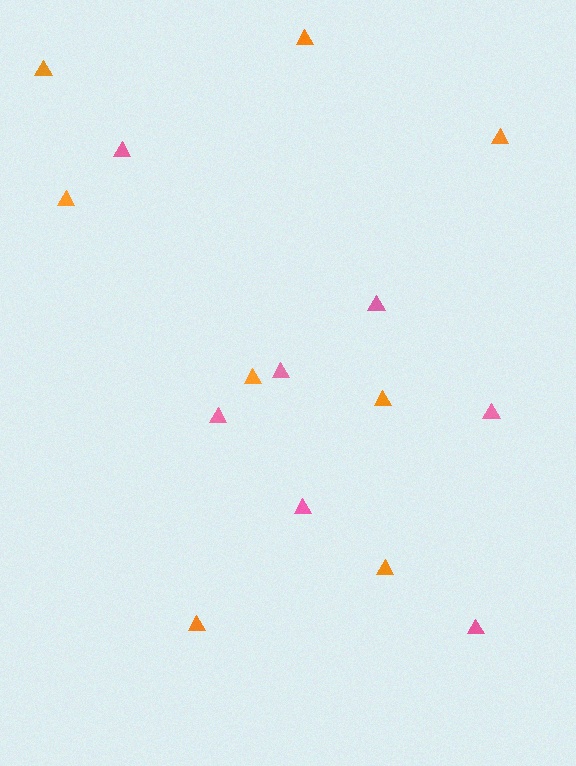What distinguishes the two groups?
There are 2 groups: one group of pink triangles (7) and one group of orange triangles (8).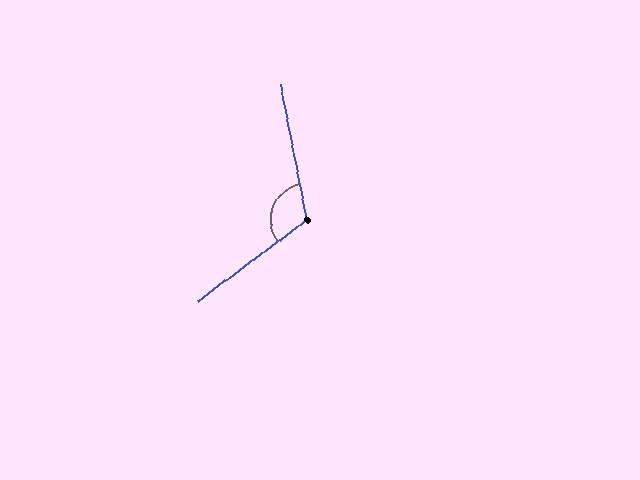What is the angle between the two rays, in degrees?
Approximately 116 degrees.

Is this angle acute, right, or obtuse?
It is obtuse.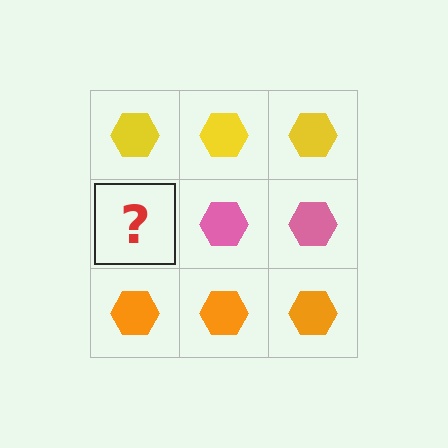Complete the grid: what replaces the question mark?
The question mark should be replaced with a pink hexagon.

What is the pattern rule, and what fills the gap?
The rule is that each row has a consistent color. The gap should be filled with a pink hexagon.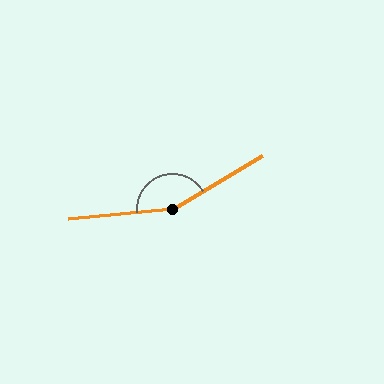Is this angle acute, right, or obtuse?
It is obtuse.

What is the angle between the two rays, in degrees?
Approximately 155 degrees.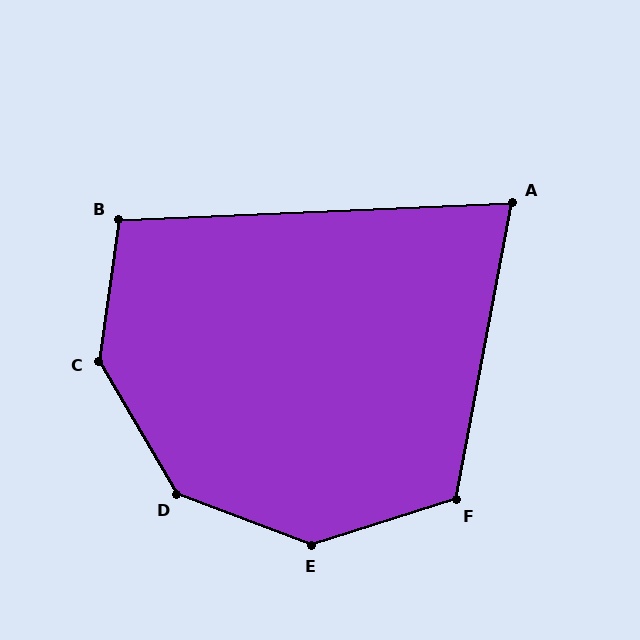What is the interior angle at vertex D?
Approximately 141 degrees (obtuse).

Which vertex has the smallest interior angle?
A, at approximately 77 degrees.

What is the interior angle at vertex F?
Approximately 118 degrees (obtuse).